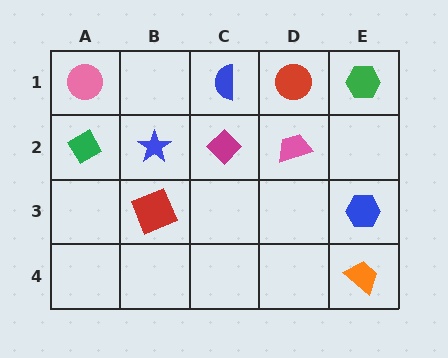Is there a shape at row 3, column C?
No, that cell is empty.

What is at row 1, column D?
A red circle.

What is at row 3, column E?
A blue hexagon.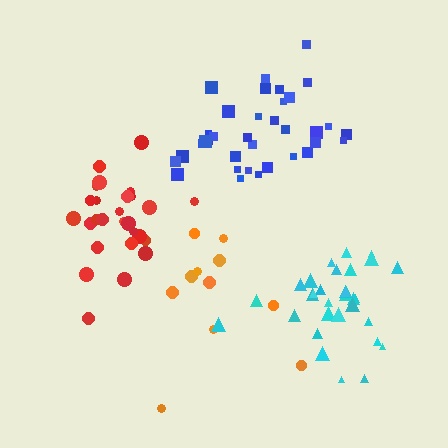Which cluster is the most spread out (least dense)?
Orange.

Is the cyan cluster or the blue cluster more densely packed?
Blue.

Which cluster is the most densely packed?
Blue.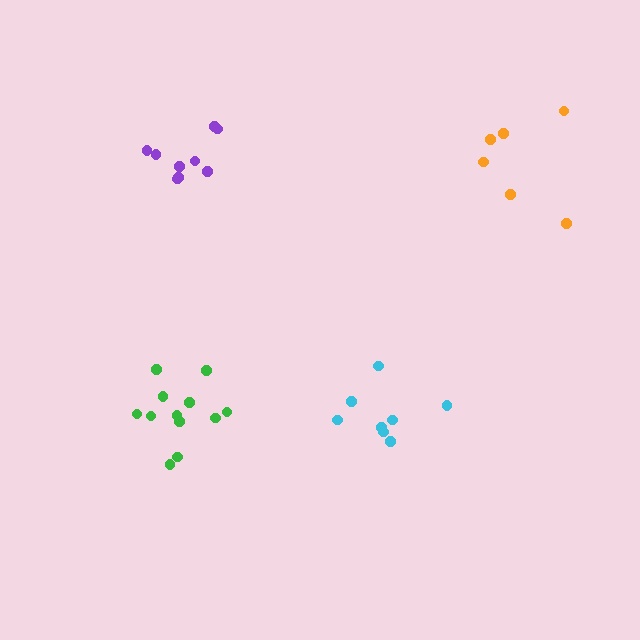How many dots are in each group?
Group 1: 6 dots, Group 2: 10 dots, Group 3: 12 dots, Group 4: 8 dots (36 total).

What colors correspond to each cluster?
The clusters are colored: orange, purple, green, cyan.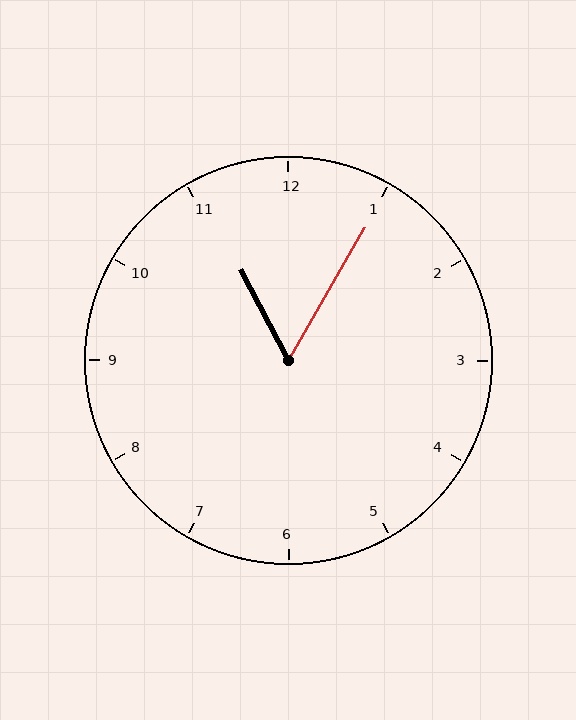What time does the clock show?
11:05.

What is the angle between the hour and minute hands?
Approximately 58 degrees.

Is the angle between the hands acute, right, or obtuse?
It is acute.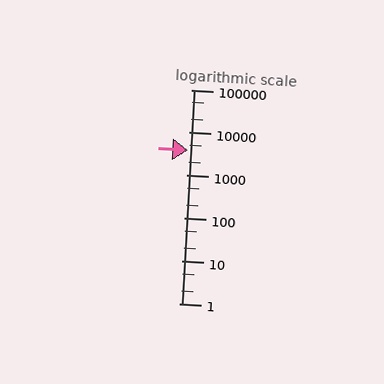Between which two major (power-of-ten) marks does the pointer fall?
The pointer is between 1000 and 10000.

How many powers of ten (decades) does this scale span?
The scale spans 5 decades, from 1 to 100000.